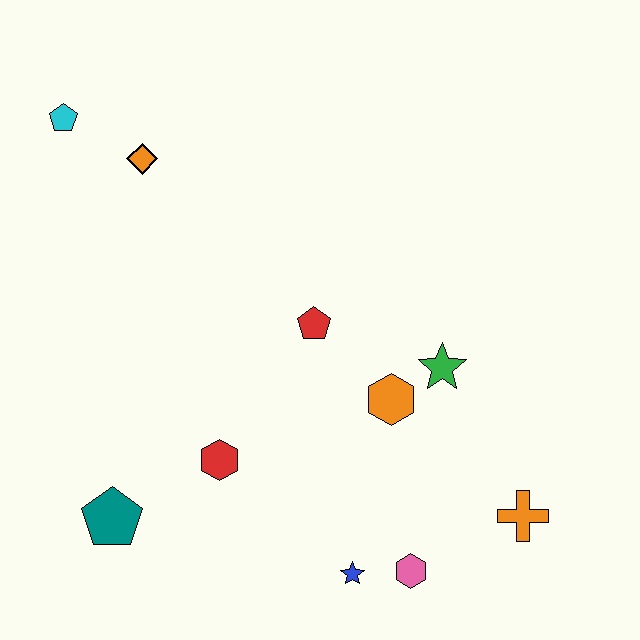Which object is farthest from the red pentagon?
The cyan pentagon is farthest from the red pentagon.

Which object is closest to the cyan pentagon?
The orange diamond is closest to the cyan pentagon.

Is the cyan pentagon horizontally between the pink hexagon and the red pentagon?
No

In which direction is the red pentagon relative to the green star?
The red pentagon is to the left of the green star.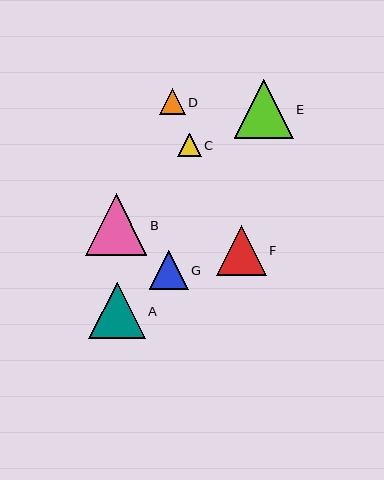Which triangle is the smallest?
Triangle C is the smallest with a size of approximately 23 pixels.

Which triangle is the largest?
Triangle B is the largest with a size of approximately 61 pixels.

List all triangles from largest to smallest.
From largest to smallest: B, E, A, F, G, D, C.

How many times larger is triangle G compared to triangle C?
Triangle G is approximately 1.7 times the size of triangle C.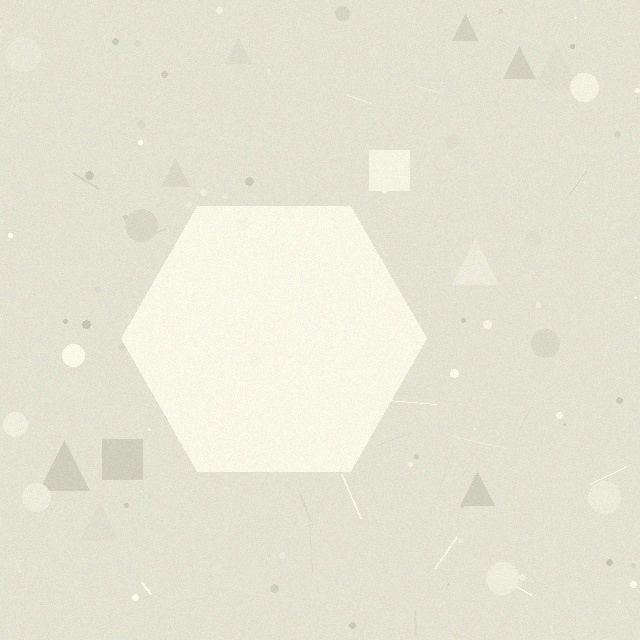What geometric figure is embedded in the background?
A hexagon is embedded in the background.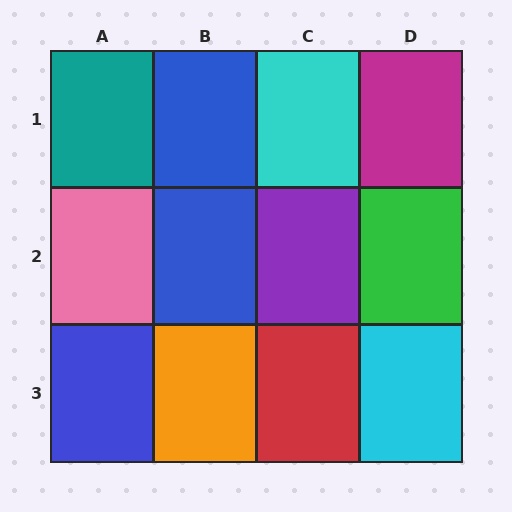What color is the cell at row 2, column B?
Blue.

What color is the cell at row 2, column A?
Pink.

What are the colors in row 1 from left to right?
Teal, blue, cyan, magenta.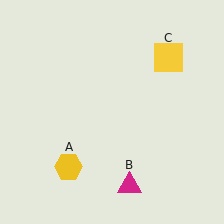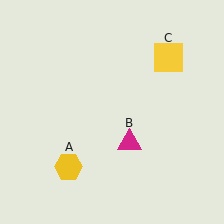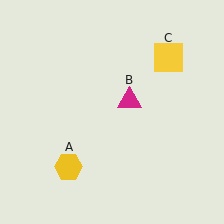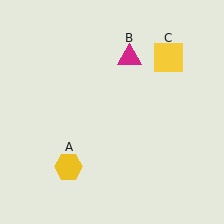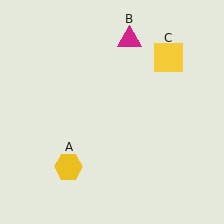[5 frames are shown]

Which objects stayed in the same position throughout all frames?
Yellow hexagon (object A) and yellow square (object C) remained stationary.